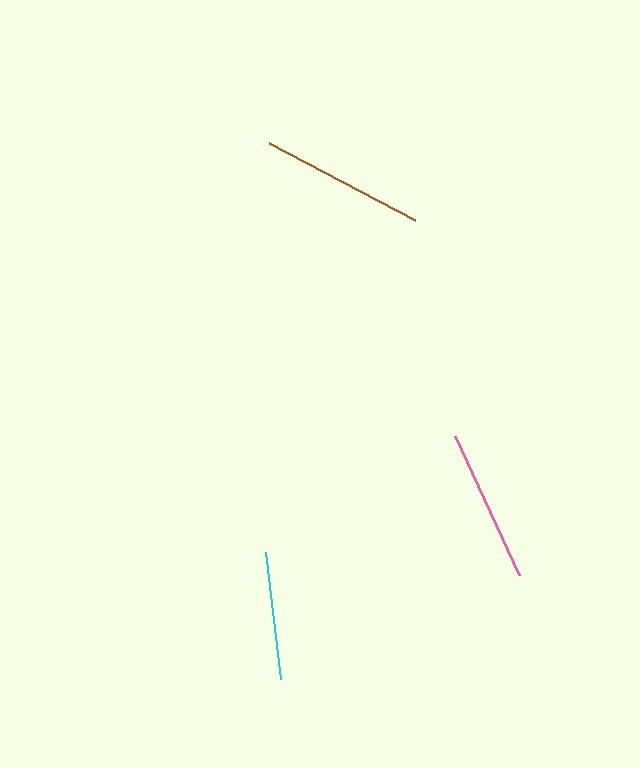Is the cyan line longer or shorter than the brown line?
The brown line is longer than the cyan line.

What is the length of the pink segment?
The pink segment is approximately 154 pixels long.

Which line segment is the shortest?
The cyan line is the shortest at approximately 128 pixels.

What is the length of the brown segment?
The brown segment is approximately 165 pixels long.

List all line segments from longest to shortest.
From longest to shortest: brown, pink, cyan.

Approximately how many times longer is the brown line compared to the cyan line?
The brown line is approximately 1.3 times the length of the cyan line.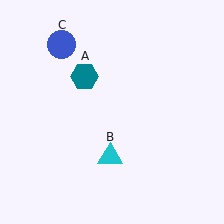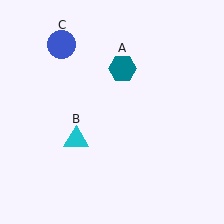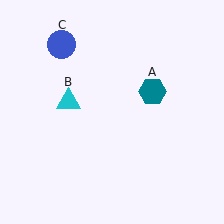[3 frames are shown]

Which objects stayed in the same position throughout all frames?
Blue circle (object C) remained stationary.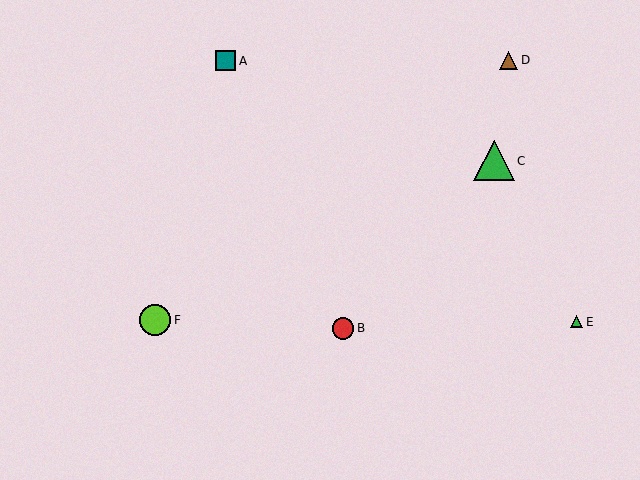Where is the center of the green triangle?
The center of the green triangle is at (577, 322).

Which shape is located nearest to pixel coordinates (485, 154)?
The green triangle (labeled C) at (494, 161) is nearest to that location.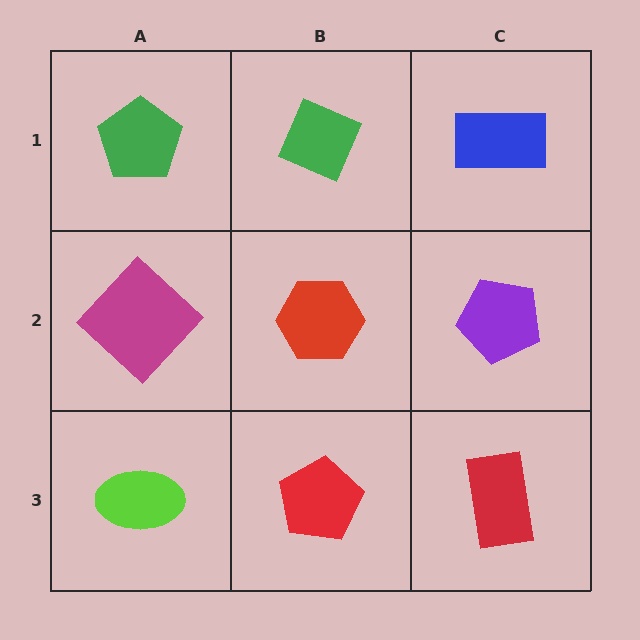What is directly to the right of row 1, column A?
A green diamond.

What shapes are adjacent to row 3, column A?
A magenta diamond (row 2, column A), a red pentagon (row 3, column B).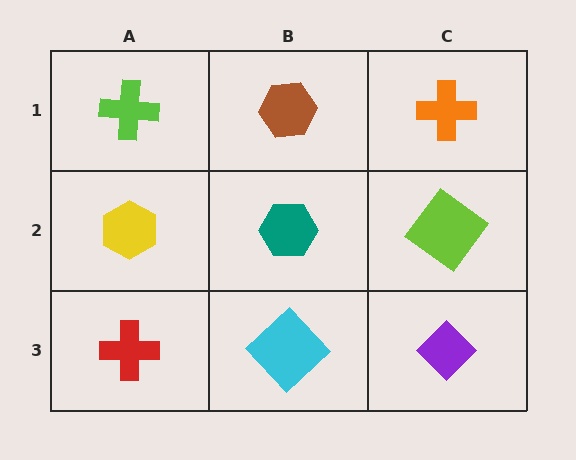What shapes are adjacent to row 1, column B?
A teal hexagon (row 2, column B), a lime cross (row 1, column A), an orange cross (row 1, column C).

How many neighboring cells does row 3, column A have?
2.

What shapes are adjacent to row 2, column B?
A brown hexagon (row 1, column B), a cyan diamond (row 3, column B), a yellow hexagon (row 2, column A), a lime diamond (row 2, column C).